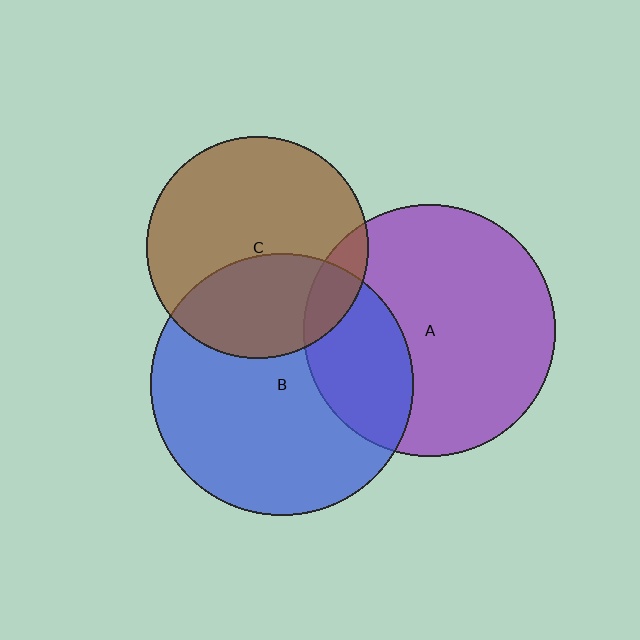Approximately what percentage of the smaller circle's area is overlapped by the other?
Approximately 10%.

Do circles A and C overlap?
Yes.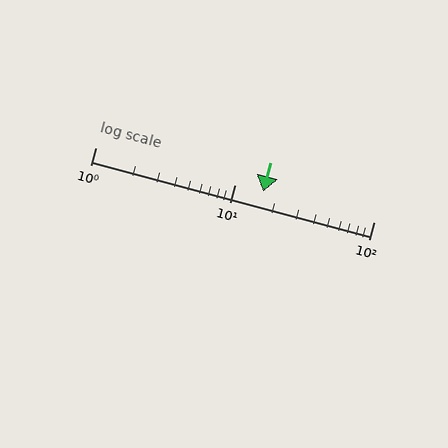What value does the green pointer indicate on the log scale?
The pointer indicates approximately 16.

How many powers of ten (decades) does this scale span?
The scale spans 2 decades, from 1 to 100.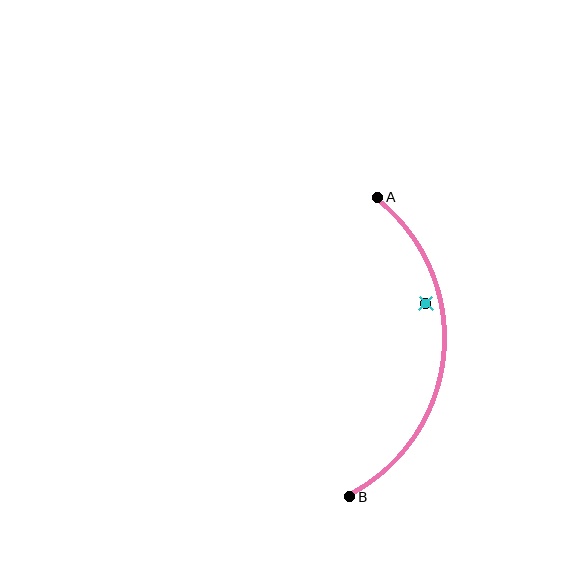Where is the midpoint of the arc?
The arc midpoint is the point on the curve farthest from the straight line joining A and B. It sits to the right of that line.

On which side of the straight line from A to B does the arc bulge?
The arc bulges to the right of the straight line connecting A and B.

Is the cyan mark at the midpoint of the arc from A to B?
No — the cyan mark does not lie on the arc at all. It sits slightly inside the curve.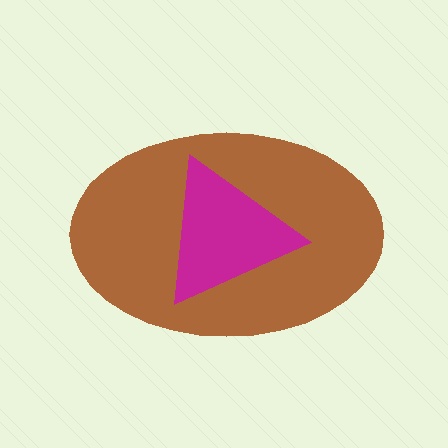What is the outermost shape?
The brown ellipse.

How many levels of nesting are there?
2.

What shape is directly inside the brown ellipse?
The magenta triangle.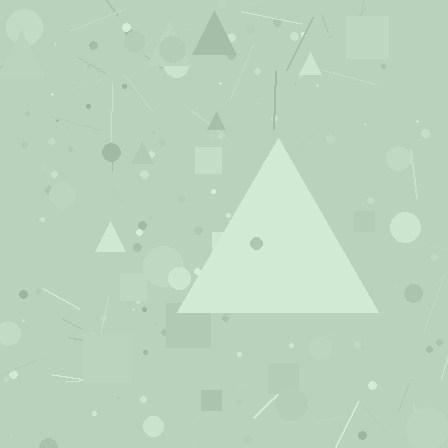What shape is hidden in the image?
A triangle is hidden in the image.